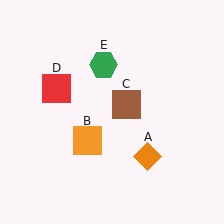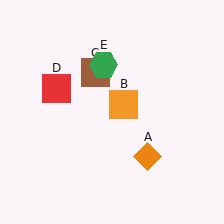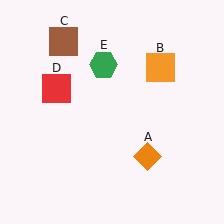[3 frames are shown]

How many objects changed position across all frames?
2 objects changed position: orange square (object B), brown square (object C).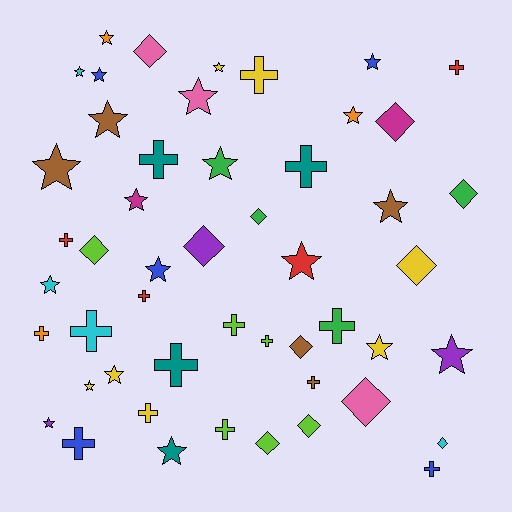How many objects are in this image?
There are 50 objects.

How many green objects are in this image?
There are 4 green objects.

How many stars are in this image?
There are 21 stars.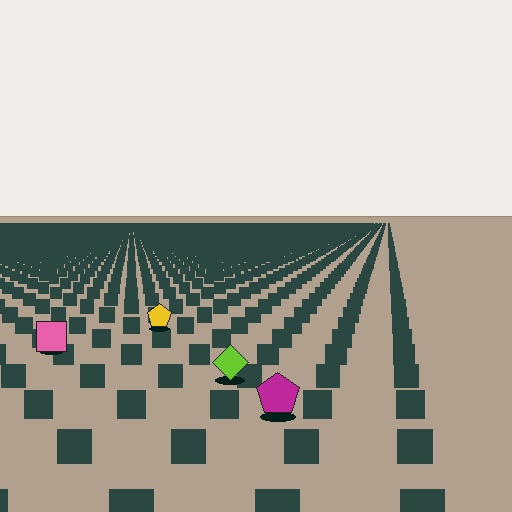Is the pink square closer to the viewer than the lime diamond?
No. The lime diamond is closer — you can tell from the texture gradient: the ground texture is coarser near it.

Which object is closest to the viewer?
The magenta pentagon is closest. The texture marks near it are larger and more spread out.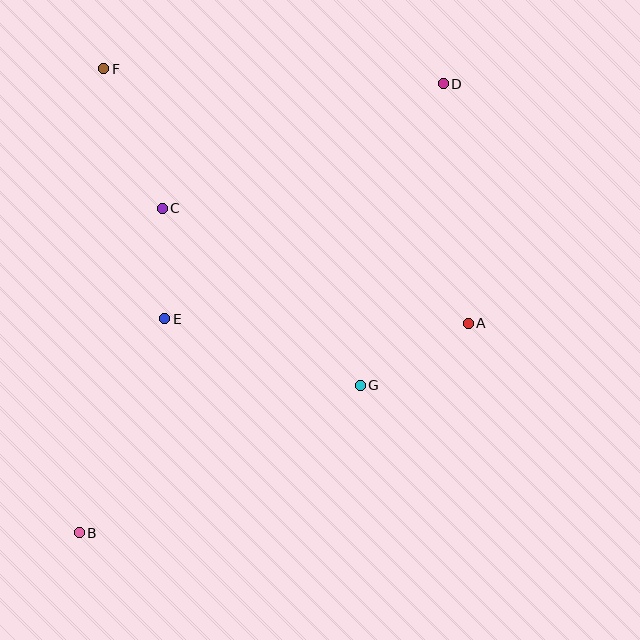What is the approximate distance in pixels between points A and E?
The distance between A and E is approximately 303 pixels.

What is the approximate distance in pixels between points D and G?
The distance between D and G is approximately 313 pixels.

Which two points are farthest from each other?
Points B and D are farthest from each other.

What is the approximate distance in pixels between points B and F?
The distance between B and F is approximately 465 pixels.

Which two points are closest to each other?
Points C and E are closest to each other.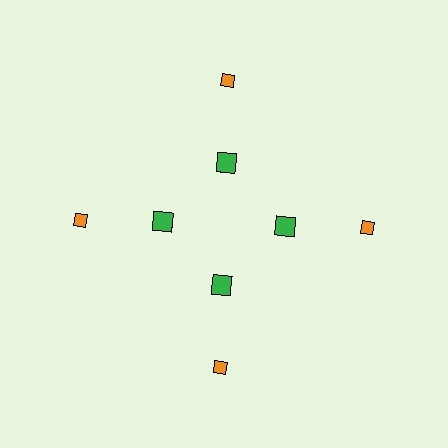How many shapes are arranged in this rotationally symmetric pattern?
There are 8 shapes, arranged in 4 groups of 2.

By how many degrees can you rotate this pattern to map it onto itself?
The pattern maps onto itself every 90 degrees of rotation.